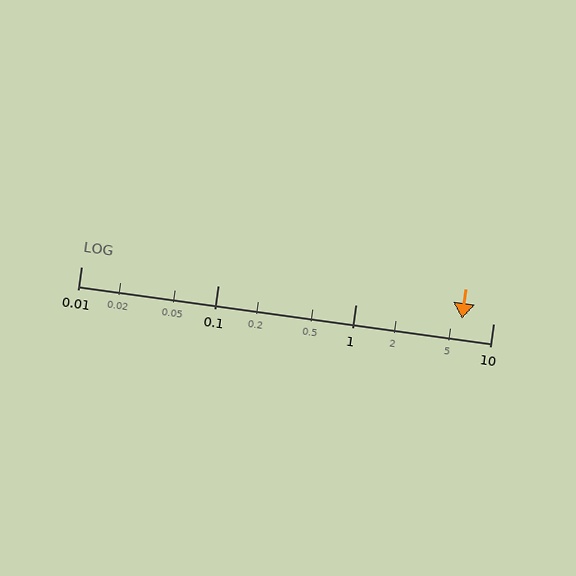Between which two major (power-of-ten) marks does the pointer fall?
The pointer is between 1 and 10.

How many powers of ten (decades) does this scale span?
The scale spans 3 decades, from 0.01 to 10.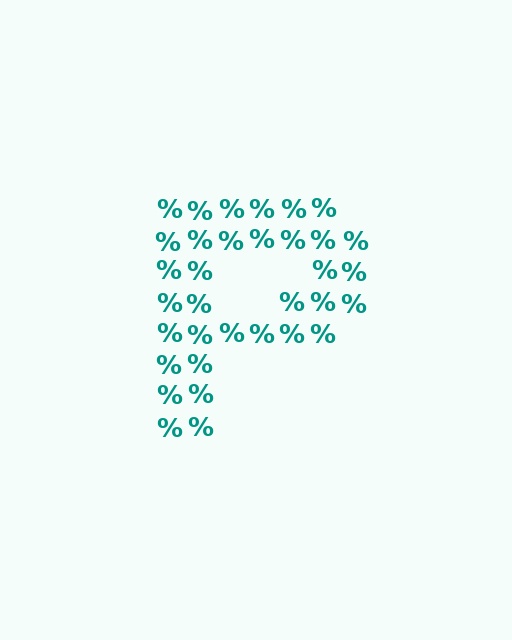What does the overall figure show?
The overall figure shows the letter P.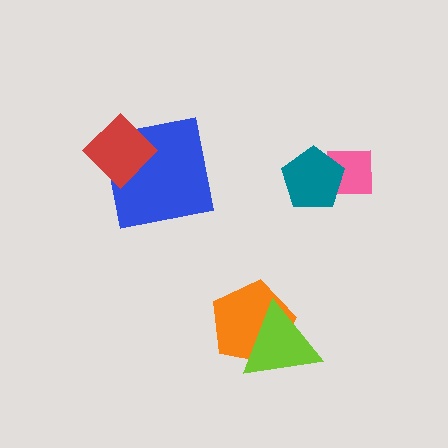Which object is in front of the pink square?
The teal pentagon is in front of the pink square.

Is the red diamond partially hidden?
No, no other shape covers it.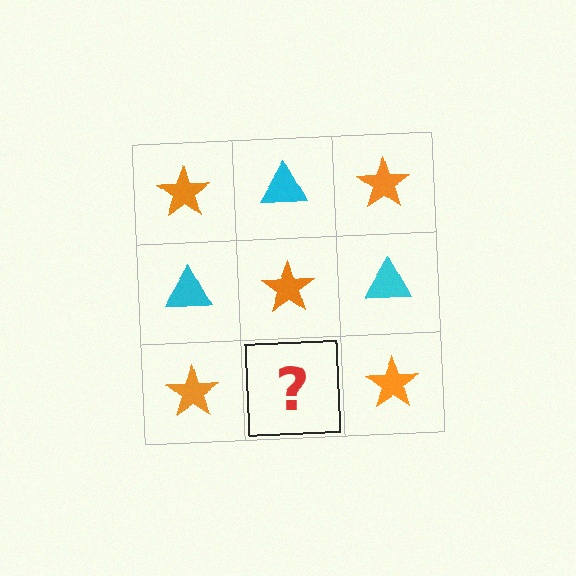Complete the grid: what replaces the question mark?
The question mark should be replaced with a cyan triangle.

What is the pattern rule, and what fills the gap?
The rule is that it alternates orange star and cyan triangle in a checkerboard pattern. The gap should be filled with a cyan triangle.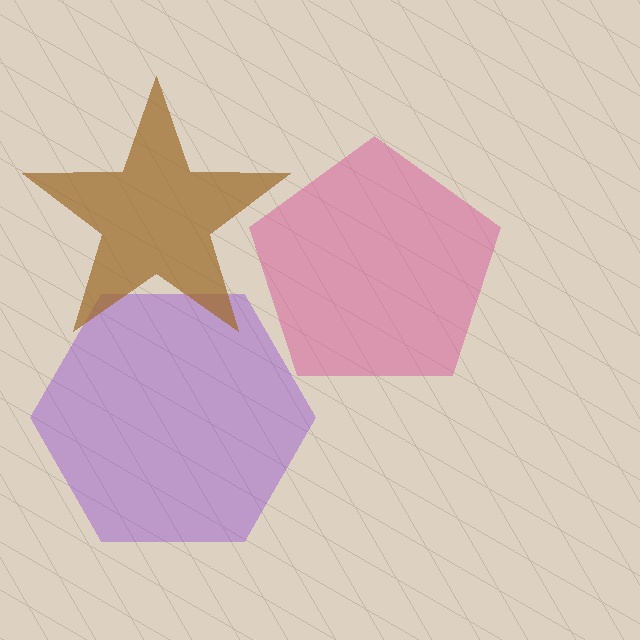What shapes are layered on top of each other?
The layered shapes are: a purple hexagon, a brown star, a pink pentagon.